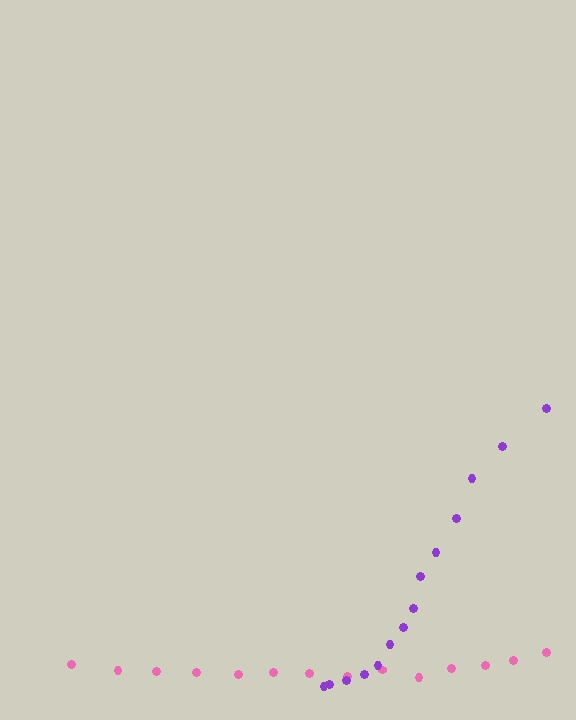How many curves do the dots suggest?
There are 2 distinct paths.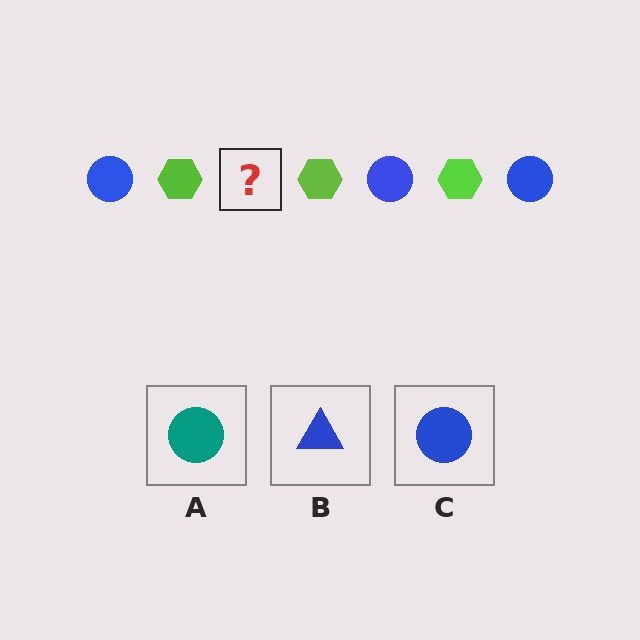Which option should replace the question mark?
Option C.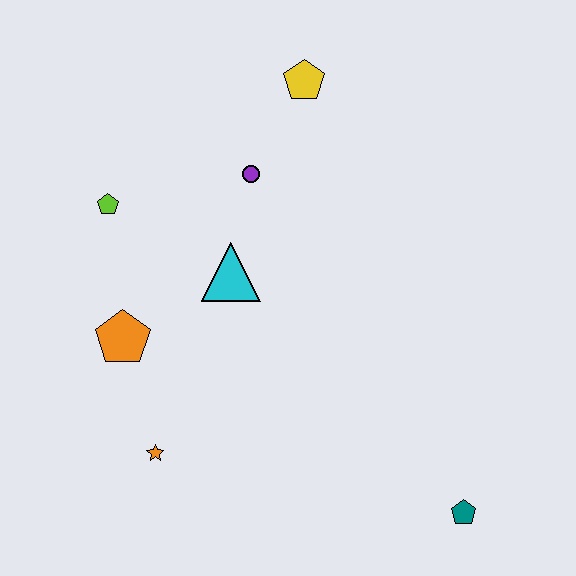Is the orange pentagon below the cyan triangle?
Yes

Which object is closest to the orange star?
The orange pentagon is closest to the orange star.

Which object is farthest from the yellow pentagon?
The teal pentagon is farthest from the yellow pentagon.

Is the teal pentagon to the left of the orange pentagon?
No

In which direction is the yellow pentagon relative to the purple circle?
The yellow pentagon is above the purple circle.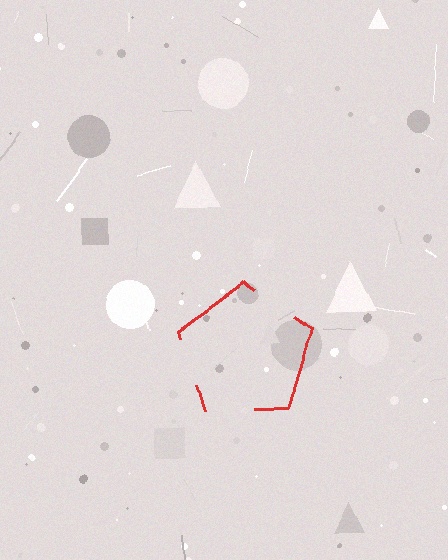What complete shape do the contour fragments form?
The contour fragments form a pentagon.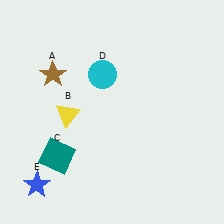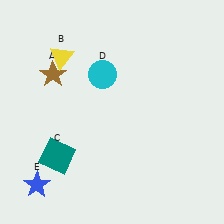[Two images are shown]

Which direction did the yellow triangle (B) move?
The yellow triangle (B) moved up.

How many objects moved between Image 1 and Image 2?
1 object moved between the two images.